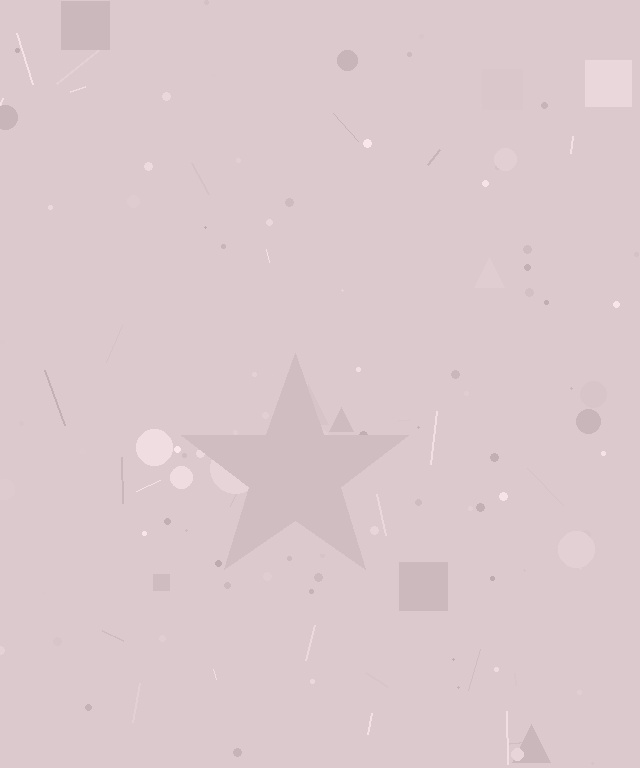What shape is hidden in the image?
A star is hidden in the image.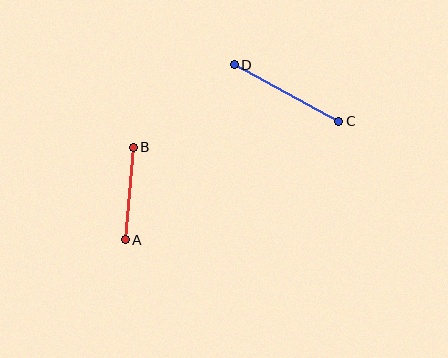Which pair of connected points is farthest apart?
Points C and D are farthest apart.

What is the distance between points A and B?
The distance is approximately 93 pixels.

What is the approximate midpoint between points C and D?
The midpoint is at approximately (287, 93) pixels.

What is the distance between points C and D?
The distance is approximately 119 pixels.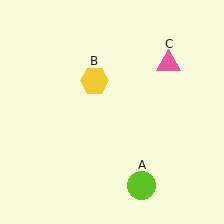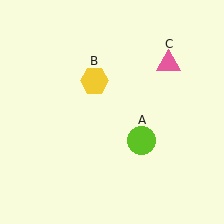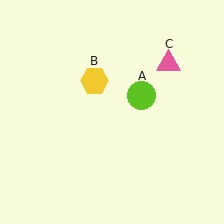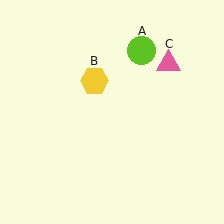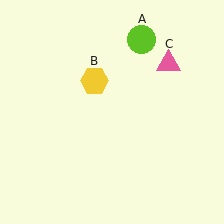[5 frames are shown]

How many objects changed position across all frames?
1 object changed position: lime circle (object A).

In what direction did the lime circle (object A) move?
The lime circle (object A) moved up.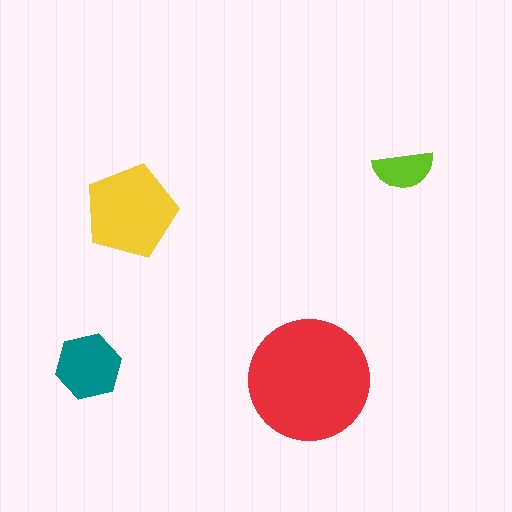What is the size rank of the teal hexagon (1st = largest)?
3rd.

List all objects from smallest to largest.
The lime semicircle, the teal hexagon, the yellow pentagon, the red circle.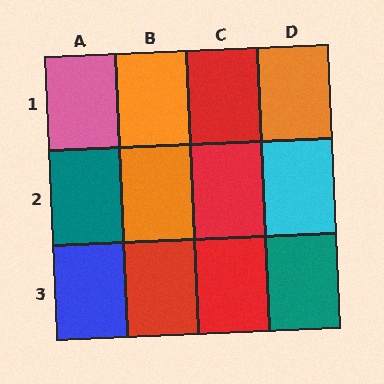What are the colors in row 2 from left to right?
Teal, orange, red, cyan.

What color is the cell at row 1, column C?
Red.